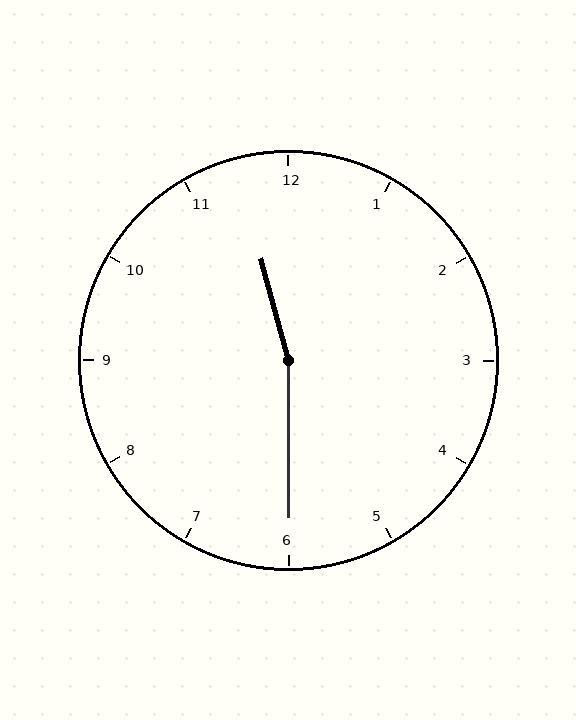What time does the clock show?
11:30.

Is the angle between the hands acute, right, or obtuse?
It is obtuse.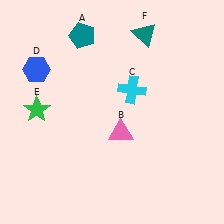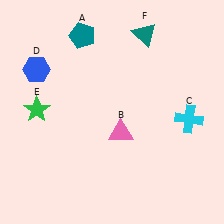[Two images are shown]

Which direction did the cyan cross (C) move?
The cyan cross (C) moved right.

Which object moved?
The cyan cross (C) moved right.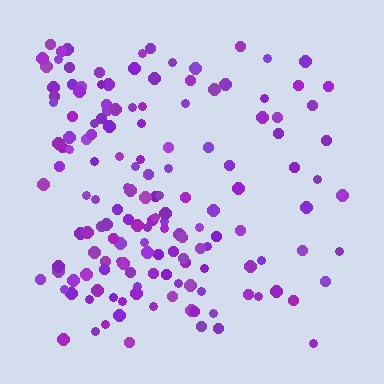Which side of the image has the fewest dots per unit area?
The right.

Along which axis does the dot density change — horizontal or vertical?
Horizontal.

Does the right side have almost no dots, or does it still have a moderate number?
Still a moderate number, just noticeably fewer than the left.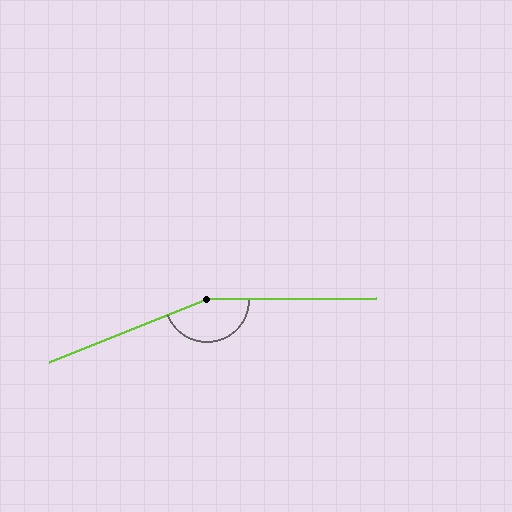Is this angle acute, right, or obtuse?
It is obtuse.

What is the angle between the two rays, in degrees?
Approximately 159 degrees.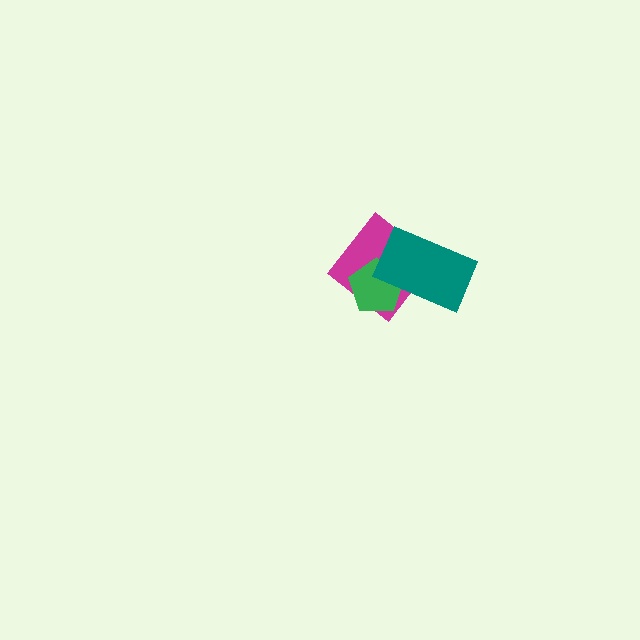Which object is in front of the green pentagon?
The teal rectangle is in front of the green pentagon.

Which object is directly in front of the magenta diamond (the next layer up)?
The green pentagon is directly in front of the magenta diamond.